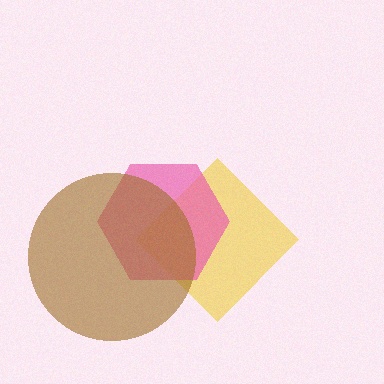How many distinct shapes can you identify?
There are 3 distinct shapes: a yellow diamond, a pink hexagon, a brown circle.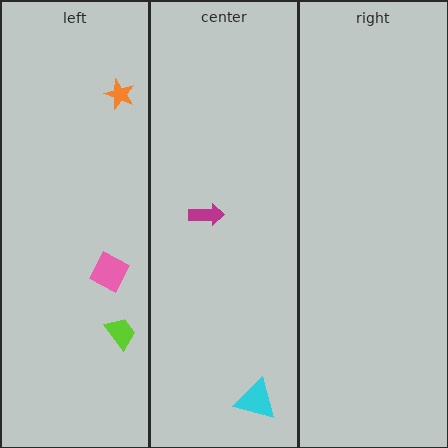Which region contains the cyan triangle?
The center region.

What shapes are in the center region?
The magenta arrow, the cyan triangle.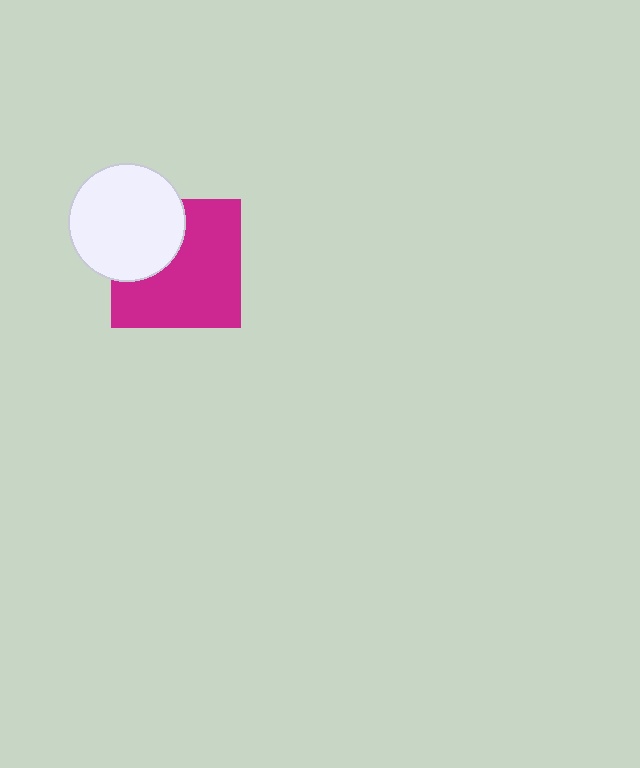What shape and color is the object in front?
The object in front is a white circle.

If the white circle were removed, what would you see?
You would see the complete magenta square.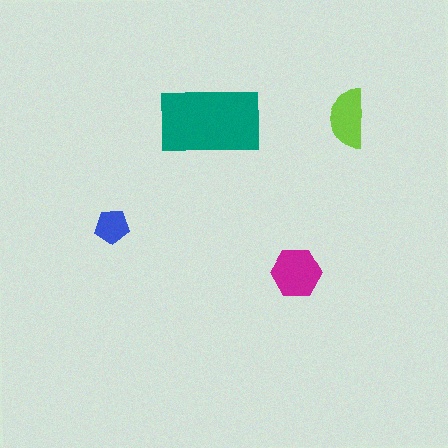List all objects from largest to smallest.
The teal rectangle, the magenta hexagon, the lime semicircle, the blue pentagon.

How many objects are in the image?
There are 4 objects in the image.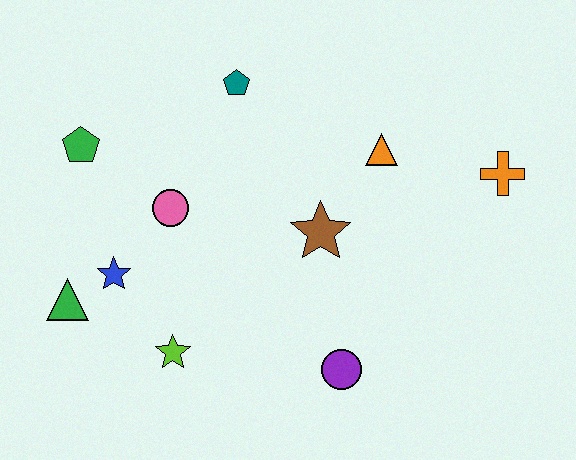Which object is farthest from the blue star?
The orange cross is farthest from the blue star.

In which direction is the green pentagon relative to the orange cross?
The green pentagon is to the left of the orange cross.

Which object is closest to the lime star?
The blue star is closest to the lime star.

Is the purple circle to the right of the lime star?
Yes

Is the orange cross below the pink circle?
No